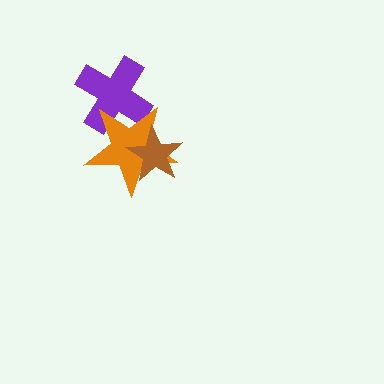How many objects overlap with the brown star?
1 object overlaps with the brown star.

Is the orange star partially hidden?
Yes, it is partially covered by another shape.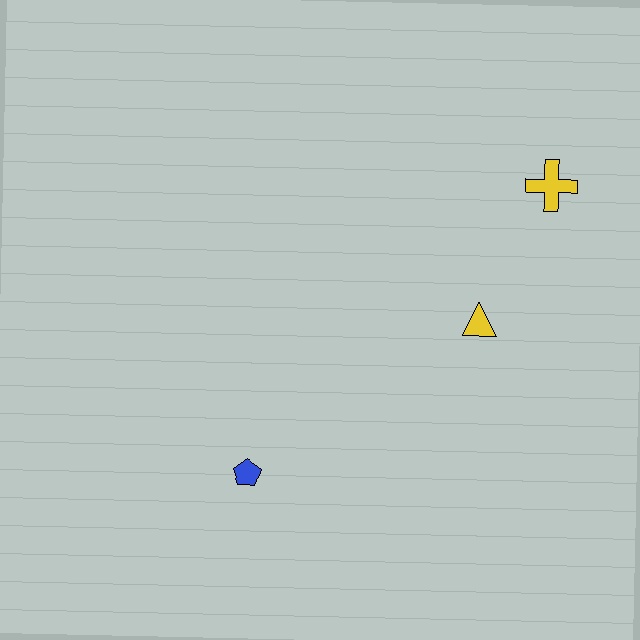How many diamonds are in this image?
There are no diamonds.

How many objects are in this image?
There are 3 objects.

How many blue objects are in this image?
There is 1 blue object.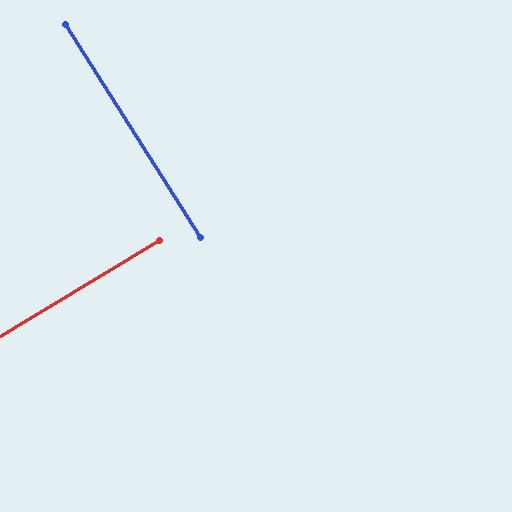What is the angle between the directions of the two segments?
Approximately 89 degrees.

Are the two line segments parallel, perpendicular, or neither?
Perpendicular — they meet at approximately 89°.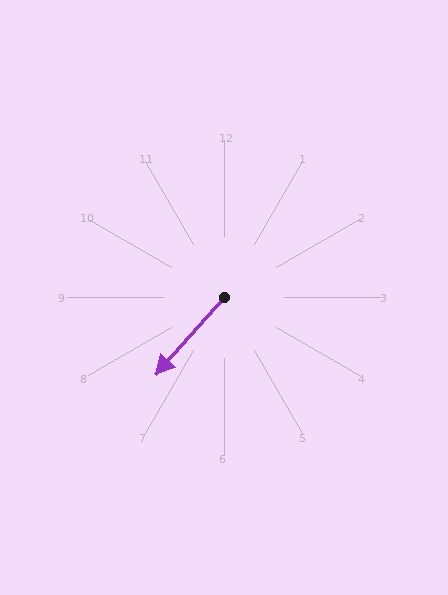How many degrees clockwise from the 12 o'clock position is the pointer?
Approximately 222 degrees.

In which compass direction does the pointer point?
Southwest.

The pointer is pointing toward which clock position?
Roughly 7 o'clock.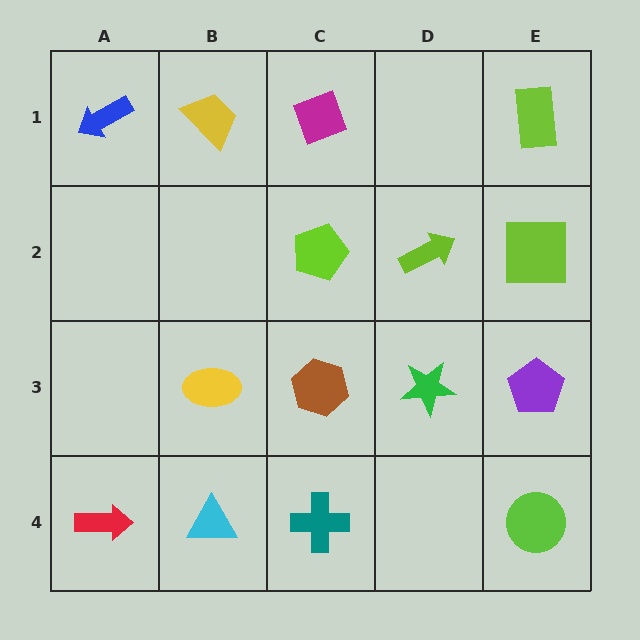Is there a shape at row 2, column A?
No, that cell is empty.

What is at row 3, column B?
A yellow ellipse.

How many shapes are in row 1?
4 shapes.